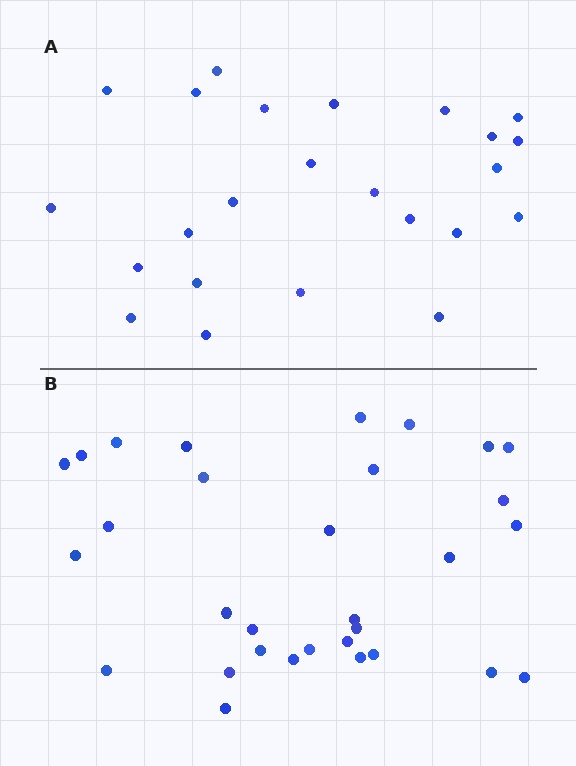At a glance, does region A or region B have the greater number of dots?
Region B (the bottom region) has more dots.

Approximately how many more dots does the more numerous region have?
Region B has roughly 8 or so more dots than region A.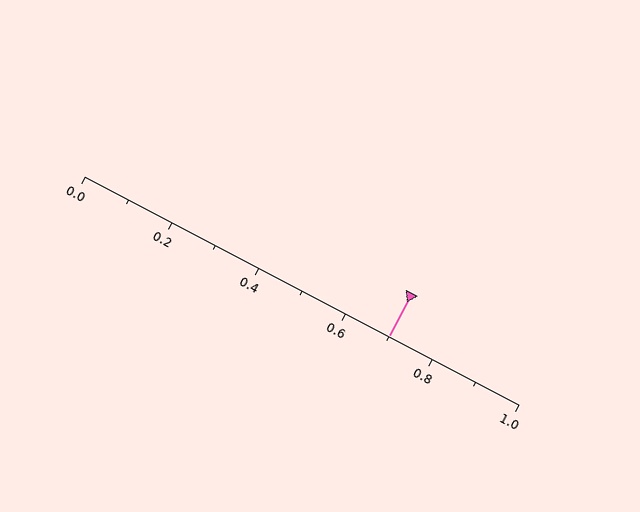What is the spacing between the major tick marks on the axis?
The major ticks are spaced 0.2 apart.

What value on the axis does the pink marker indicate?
The marker indicates approximately 0.7.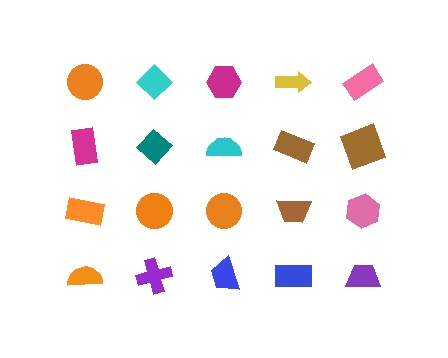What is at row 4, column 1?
An orange semicircle.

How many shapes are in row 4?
5 shapes.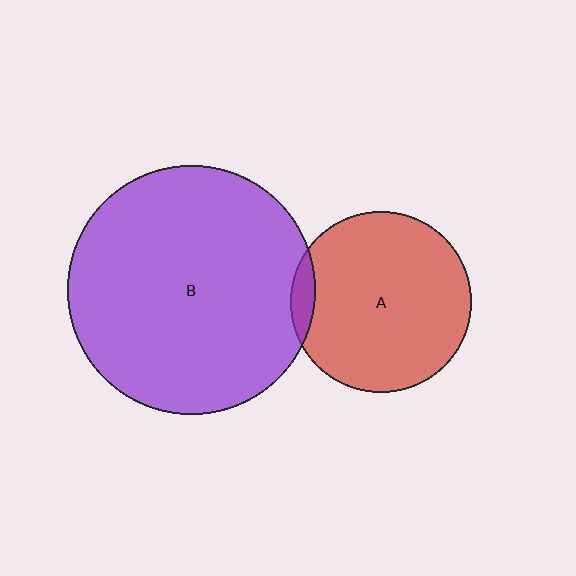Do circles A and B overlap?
Yes.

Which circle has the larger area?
Circle B (purple).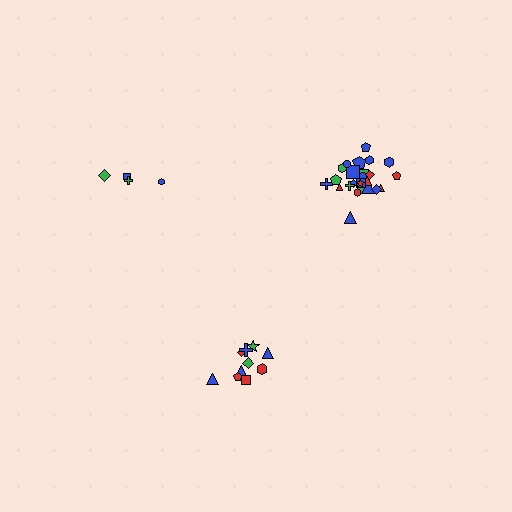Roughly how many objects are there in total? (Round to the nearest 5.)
Roughly 40 objects in total.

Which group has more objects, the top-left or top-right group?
The top-right group.